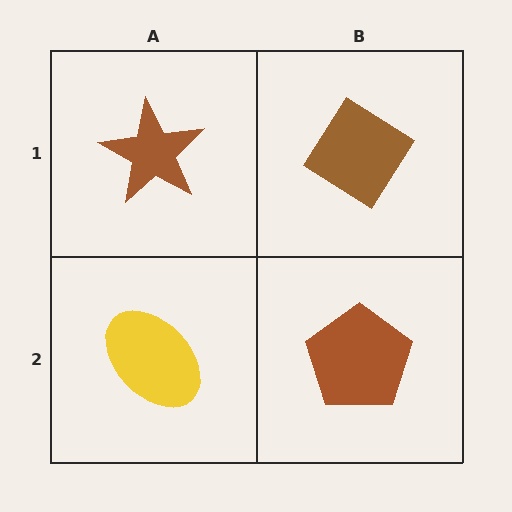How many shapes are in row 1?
2 shapes.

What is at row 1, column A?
A brown star.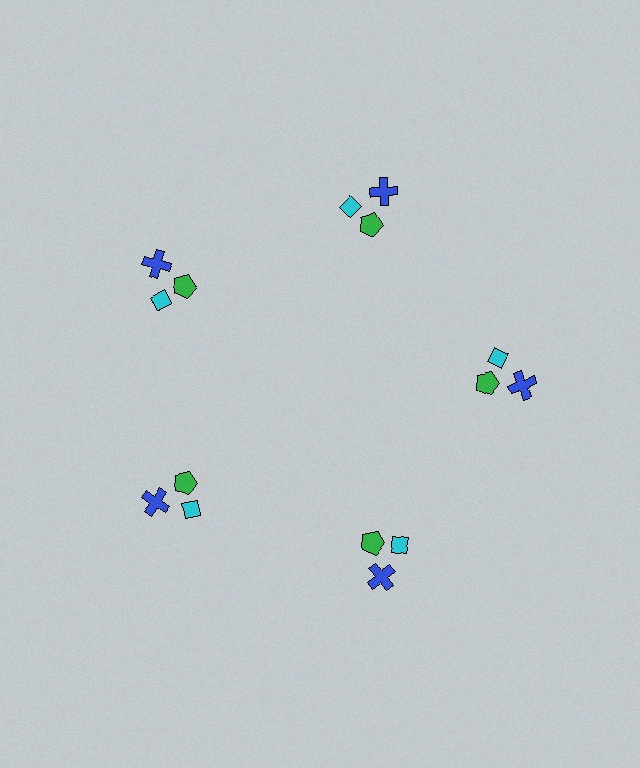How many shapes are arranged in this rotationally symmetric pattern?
There are 15 shapes, arranged in 5 groups of 3.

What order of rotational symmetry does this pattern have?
This pattern has 5-fold rotational symmetry.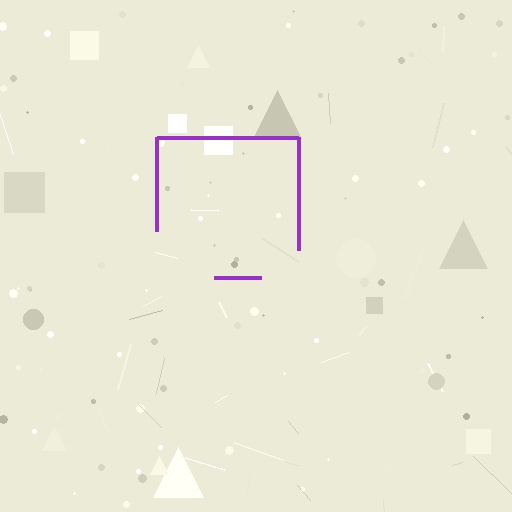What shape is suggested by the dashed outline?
The dashed outline suggests a square.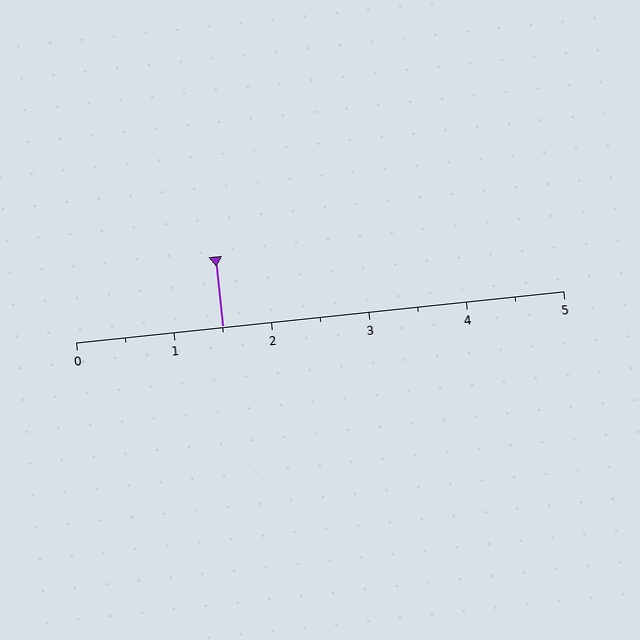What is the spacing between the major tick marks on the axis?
The major ticks are spaced 1 apart.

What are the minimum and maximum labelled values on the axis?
The axis runs from 0 to 5.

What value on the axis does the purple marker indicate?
The marker indicates approximately 1.5.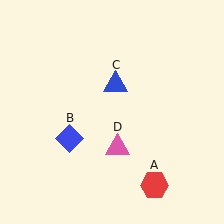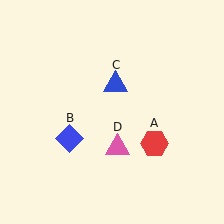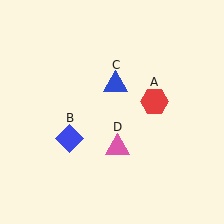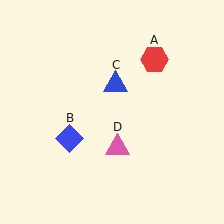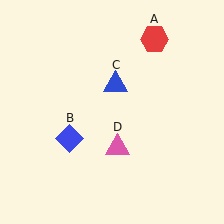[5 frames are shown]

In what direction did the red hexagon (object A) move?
The red hexagon (object A) moved up.